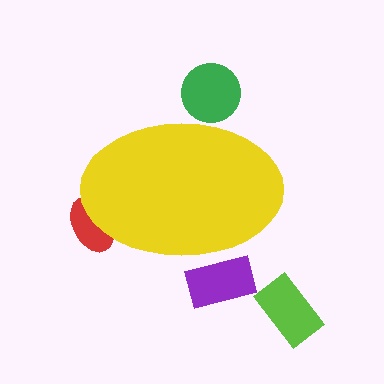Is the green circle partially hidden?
Yes, the green circle is partially hidden behind the yellow ellipse.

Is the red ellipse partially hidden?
Yes, the red ellipse is partially hidden behind the yellow ellipse.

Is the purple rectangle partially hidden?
Yes, the purple rectangle is partially hidden behind the yellow ellipse.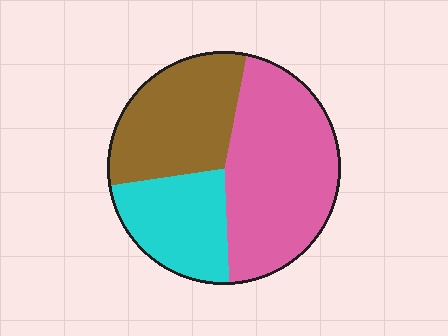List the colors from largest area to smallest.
From largest to smallest: pink, brown, cyan.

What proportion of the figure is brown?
Brown covers around 30% of the figure.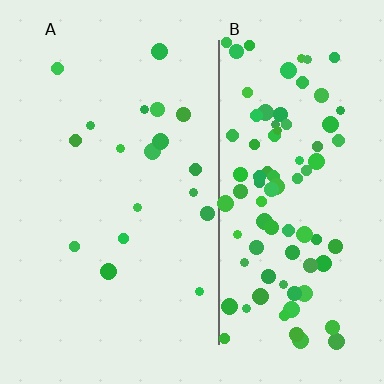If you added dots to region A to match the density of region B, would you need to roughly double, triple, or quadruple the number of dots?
Approximately quadruple.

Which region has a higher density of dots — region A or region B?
B (the right).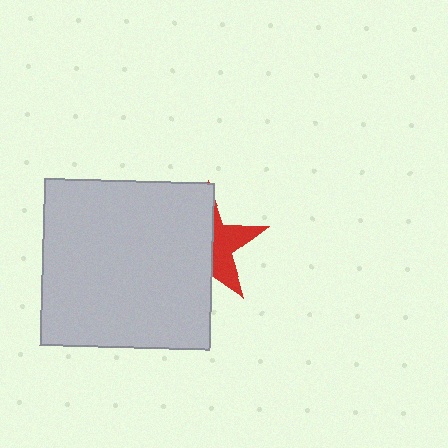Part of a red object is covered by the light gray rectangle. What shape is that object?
It is a star.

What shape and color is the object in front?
The object in front is a light gray rectangle.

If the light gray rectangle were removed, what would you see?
You would see the complete red star.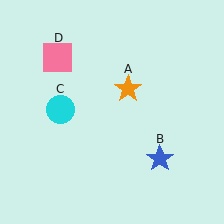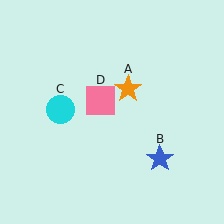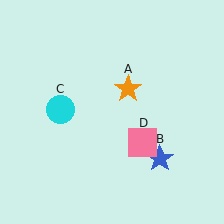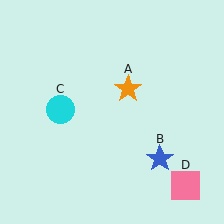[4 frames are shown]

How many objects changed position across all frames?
1 object changed position: pink square (object D).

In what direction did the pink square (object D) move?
The pink square (object D) moved down and to the right.